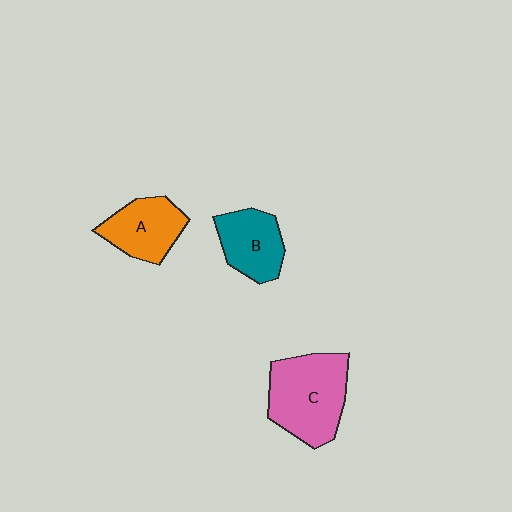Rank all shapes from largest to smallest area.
From largest to smallest: C (pink), A (orange), B (teal).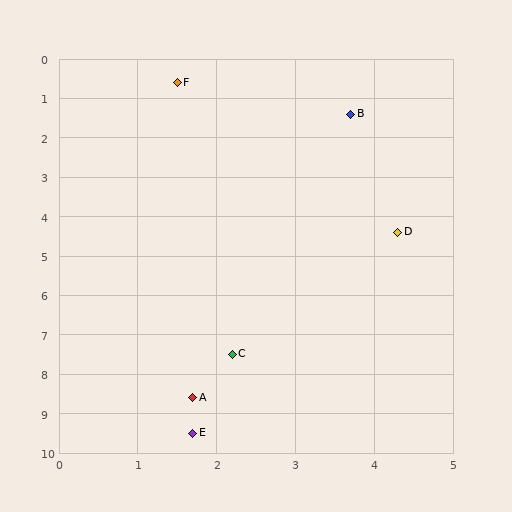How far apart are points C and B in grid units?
Points C and B are about 6.3 grid units apart.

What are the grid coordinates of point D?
Point D is at approximately (4.3, 4.4).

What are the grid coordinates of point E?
Point E is at approximately (1.7, 9.5).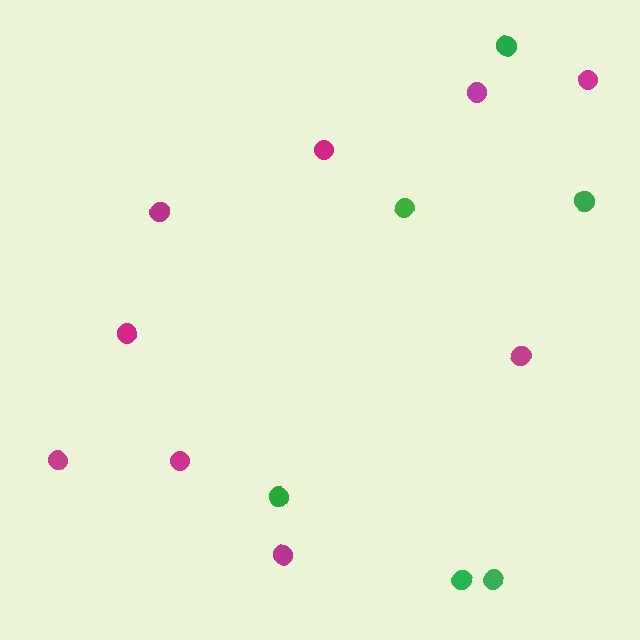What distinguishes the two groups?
There are 2 groups: one group of green circles (6) and one group of magenta circles (9).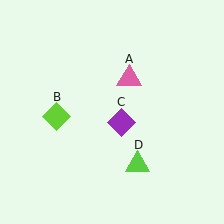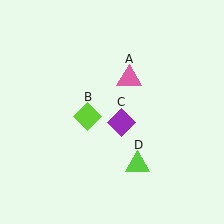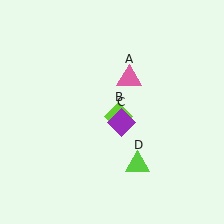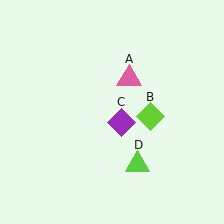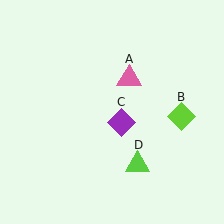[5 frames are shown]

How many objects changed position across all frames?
1 object changed position: lime diamond (object B).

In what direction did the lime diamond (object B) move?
The lime diamond (object B) moved right.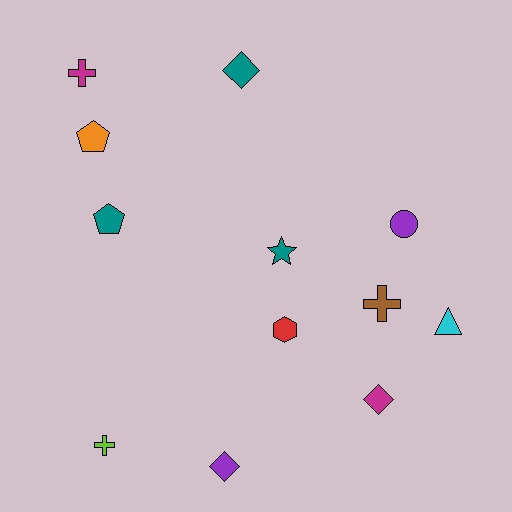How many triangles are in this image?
There is 1 triangle.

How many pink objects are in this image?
There are no pink objects.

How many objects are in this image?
There are 12 objects.